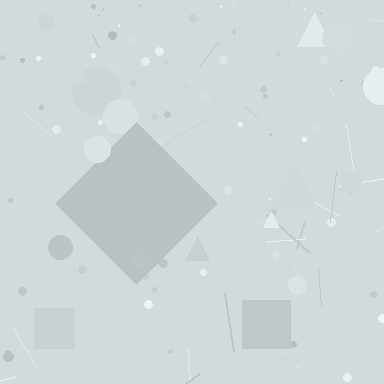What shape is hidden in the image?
A diamond is hidden in the image.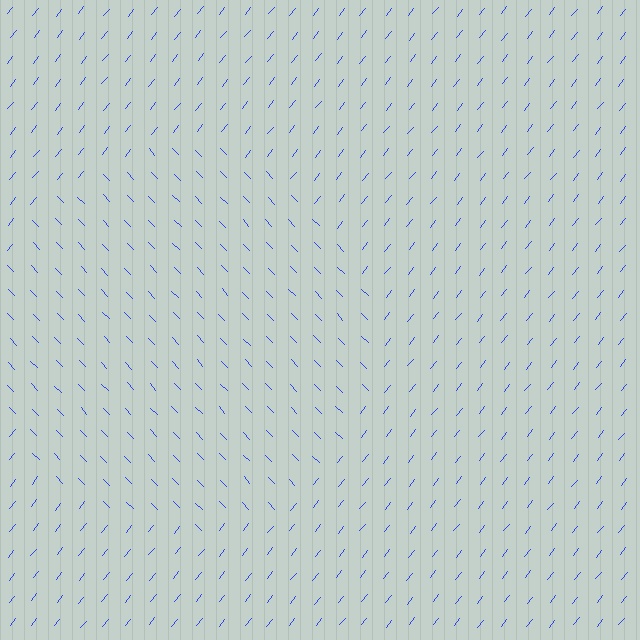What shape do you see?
I see a circle.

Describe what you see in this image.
The image is filled with small blue line segments. A circle region in the image has lines oriented differently from the surrounding lines, creating a visible texture boundary.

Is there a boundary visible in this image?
Yes, there is a texture boundary formed by a change in line orientation.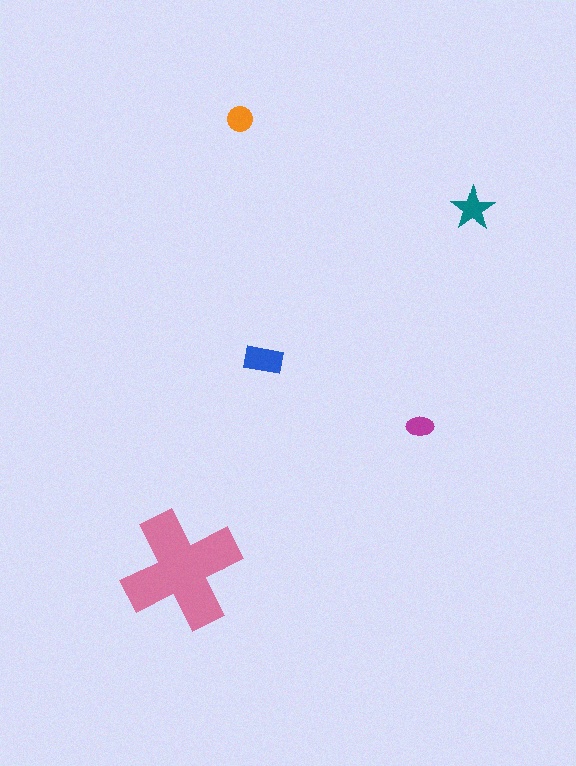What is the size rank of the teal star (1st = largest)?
3rd.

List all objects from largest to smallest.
The pink cross, the blue rectangle, the teal star, the orange circle, the magenta ellipse.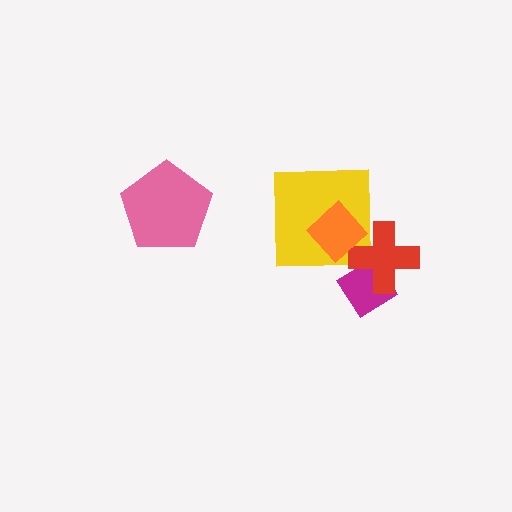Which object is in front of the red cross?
The orange diamond is in front of the red cross.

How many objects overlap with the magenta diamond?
1 object overlaps with the magenta diamond.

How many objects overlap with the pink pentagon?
0 objects overlap with the pink pentagon.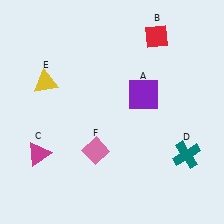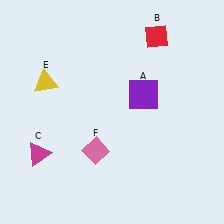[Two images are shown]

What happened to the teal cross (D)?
The teal cross (D) was removed in Image 2. It was in the bottom-right area of Image 1.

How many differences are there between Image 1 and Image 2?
There is 1 difference between the two images.